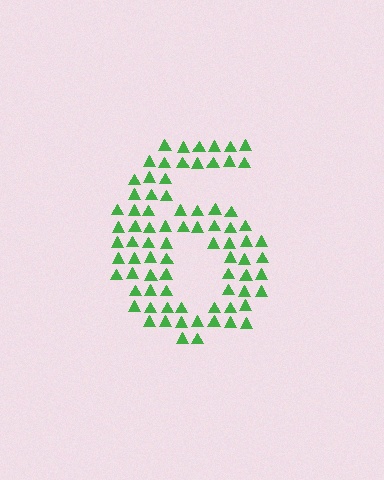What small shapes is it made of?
It is made of small triangles.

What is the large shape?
The large shape is the digit 6.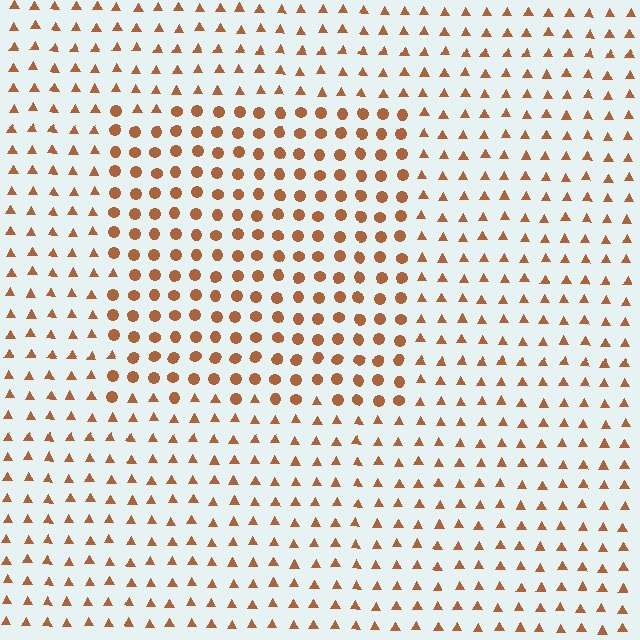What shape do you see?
I see a rectangle.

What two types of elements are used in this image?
The image uses circles inside the rectangle region and triangles outside it.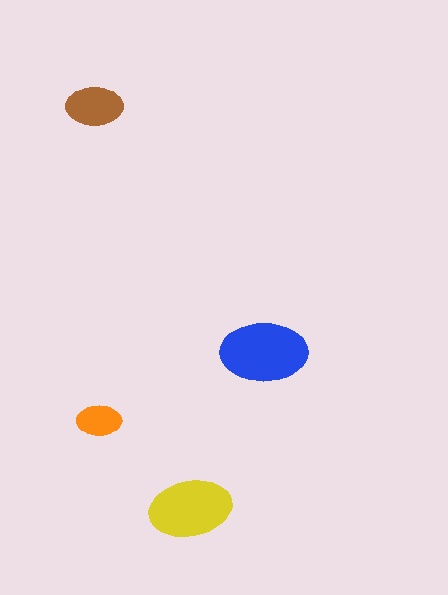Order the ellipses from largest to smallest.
the blue one, the yellow one, the brown one, the orange one.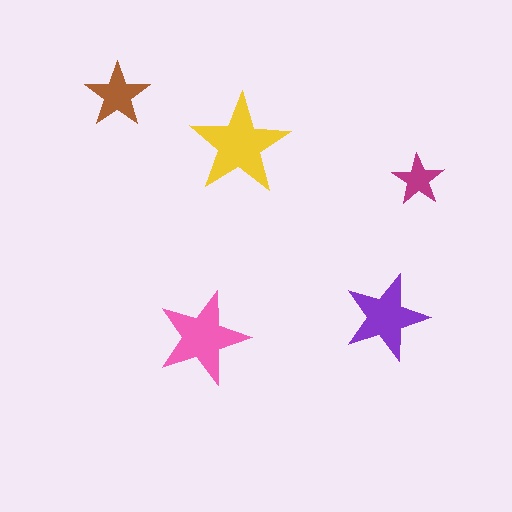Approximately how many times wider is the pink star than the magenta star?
About 2 times wider.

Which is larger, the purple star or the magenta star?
The purple one.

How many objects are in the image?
There are 5 objects in the image.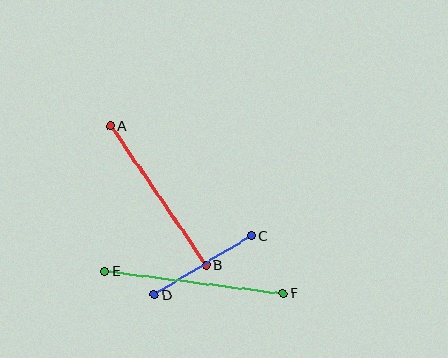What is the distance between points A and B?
The distance is approximately 169 pixels.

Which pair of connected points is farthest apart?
Points E and F are farthest apart.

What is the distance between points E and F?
The distance is approximately 180 pixels.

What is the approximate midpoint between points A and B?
The midpoint is at approximately (158, 196) pixels.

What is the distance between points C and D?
The distance is approximately 113 pixels.